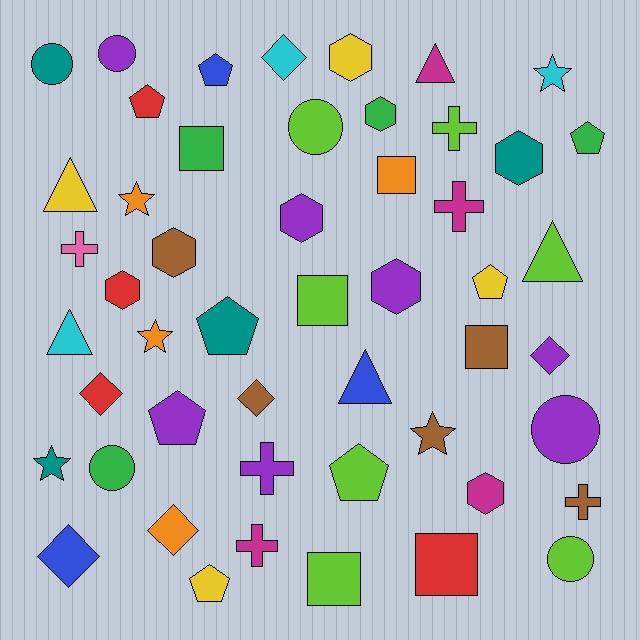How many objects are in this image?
There are 50 objects.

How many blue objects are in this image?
There are 3 blue objects.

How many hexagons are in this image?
There are 8 hexagons.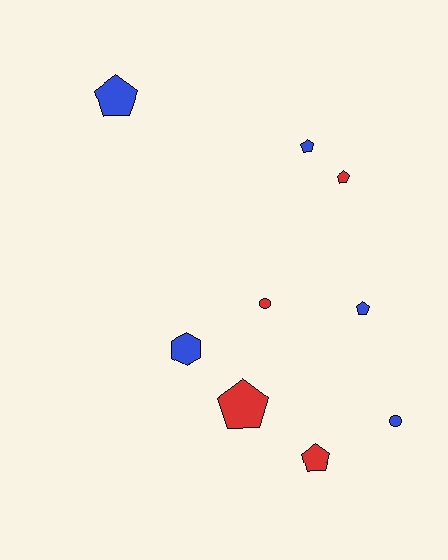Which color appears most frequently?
Blue, with 5 objects.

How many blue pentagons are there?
There are 3 blue pentagons.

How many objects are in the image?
There are 9 objects.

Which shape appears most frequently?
Pentagon, with 6 objects.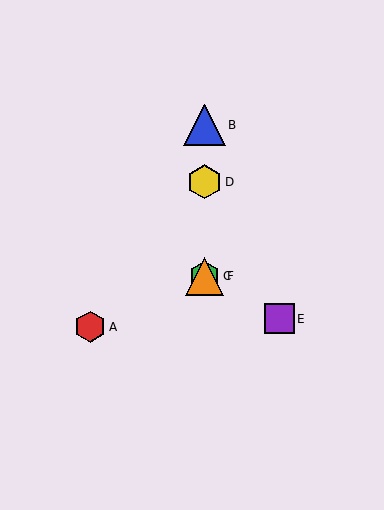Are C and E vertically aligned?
No, C is at x≈205 and E is at x≈279.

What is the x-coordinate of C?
Object C is at x≈205.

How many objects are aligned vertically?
4 objects (B, C, D, F) are aligned vertically.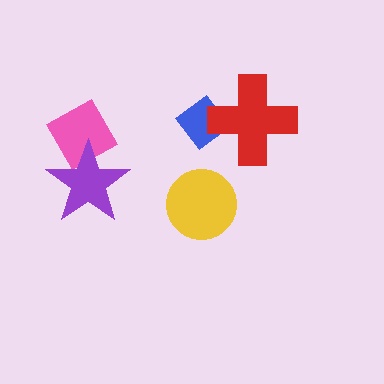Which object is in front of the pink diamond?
The purple star is in front of the pink diamond.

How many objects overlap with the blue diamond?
1 object overlaps with the blue diamond.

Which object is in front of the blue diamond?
The red cross is in front of the blue diamond.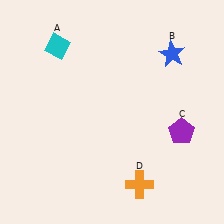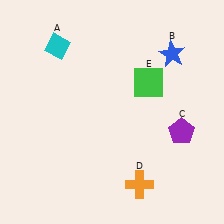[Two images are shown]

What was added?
A green square (E) was added in Image 2.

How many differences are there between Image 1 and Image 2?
There is 1 difference between the two images.